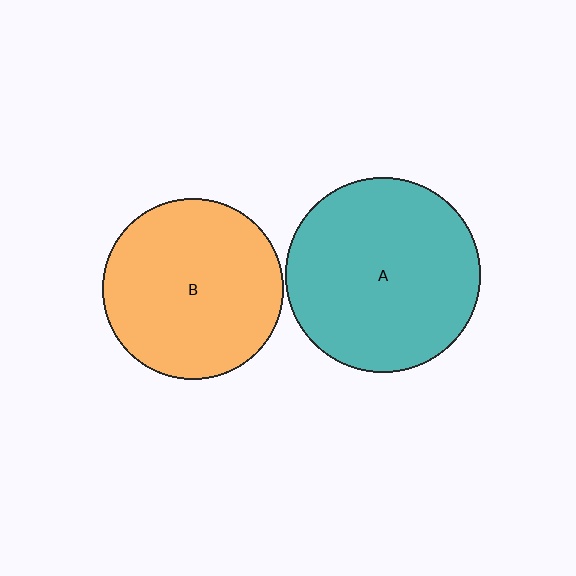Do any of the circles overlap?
No, none of the circles overlap.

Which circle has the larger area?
Circle A (teal).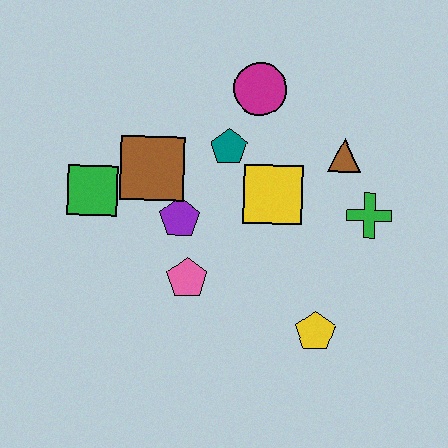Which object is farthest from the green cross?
The green square is farthest from the green cross.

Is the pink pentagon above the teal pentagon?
No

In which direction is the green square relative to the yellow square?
The green square is to the left of the yellow square.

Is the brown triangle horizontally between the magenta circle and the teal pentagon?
No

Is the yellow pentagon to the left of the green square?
No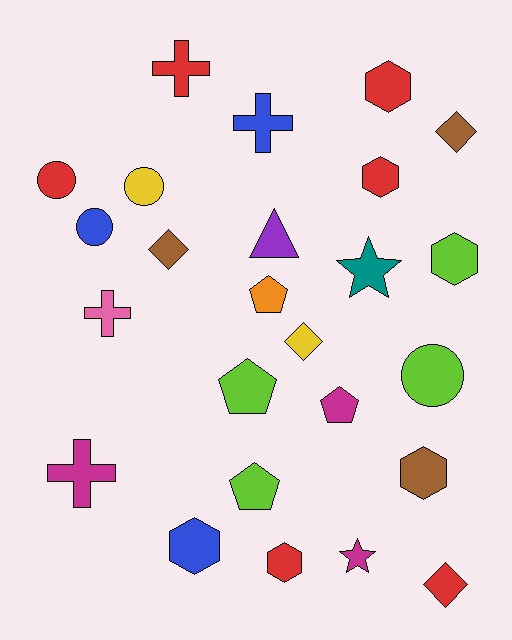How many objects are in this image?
There are 25 objects.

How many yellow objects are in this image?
There are 2 yellow objects.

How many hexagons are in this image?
There are 6 hexagons.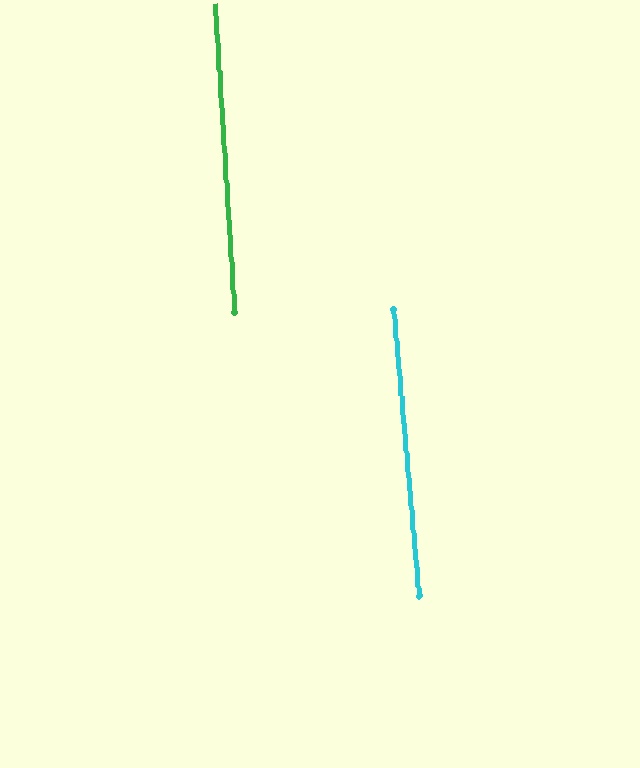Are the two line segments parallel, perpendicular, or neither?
Parallel — their directions differ by only 1.4°.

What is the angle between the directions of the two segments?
Approximately 1 degree.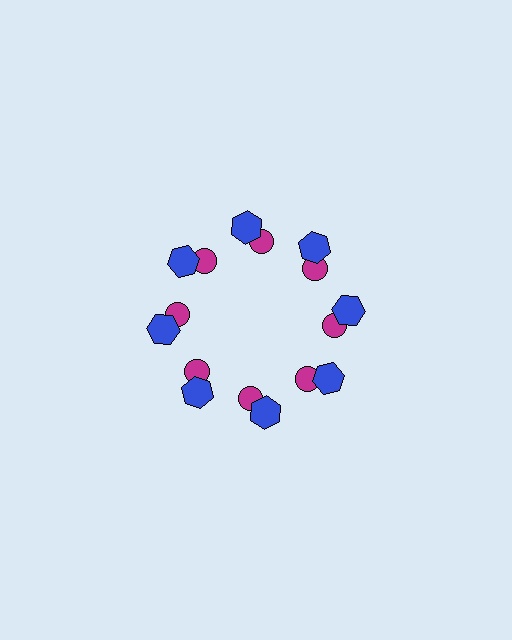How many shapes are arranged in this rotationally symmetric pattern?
There are 16 shapes, arranged in 8 groups of 2.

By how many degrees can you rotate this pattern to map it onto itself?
The pattern maps onto itself every 45 degrees of rotation.